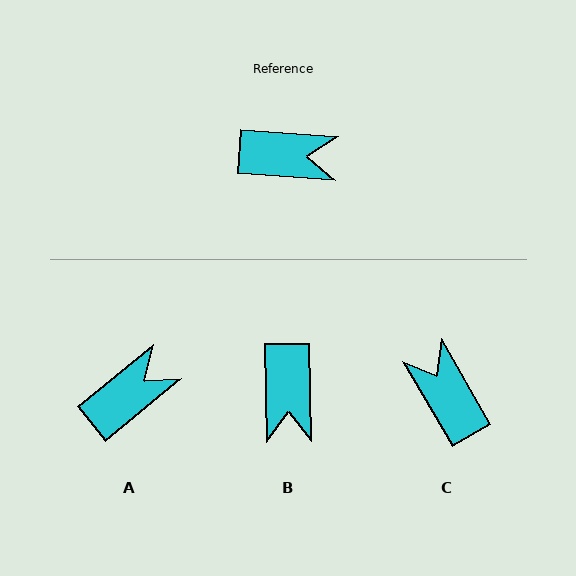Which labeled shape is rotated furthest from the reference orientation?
C, about 124 degrees away.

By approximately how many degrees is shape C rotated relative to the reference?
Approximately 124 degrees counter-clockwise.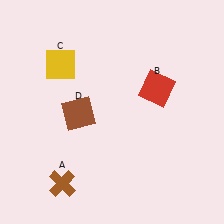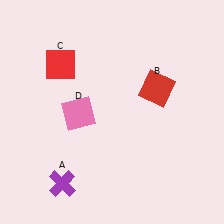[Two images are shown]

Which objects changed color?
A changed from brown to purple. C changed from yellow to red. D changed from brown to pink.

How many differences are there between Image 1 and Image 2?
There are 3 differences between the two images.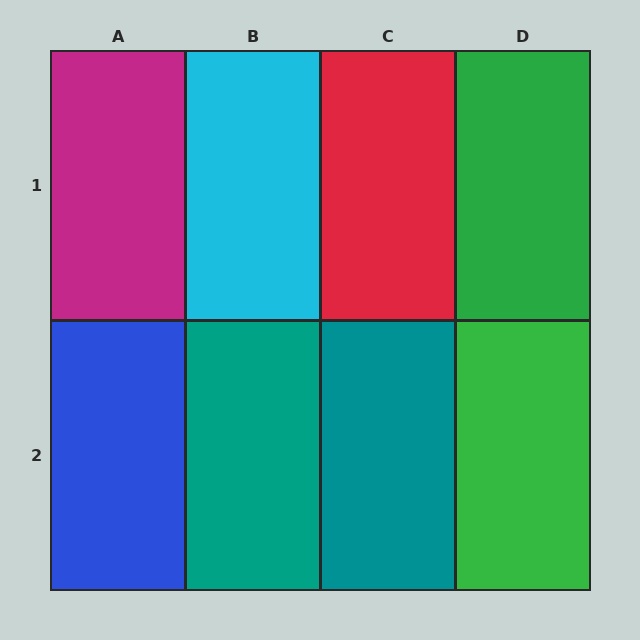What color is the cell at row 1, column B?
Cyan.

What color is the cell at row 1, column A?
Magenta.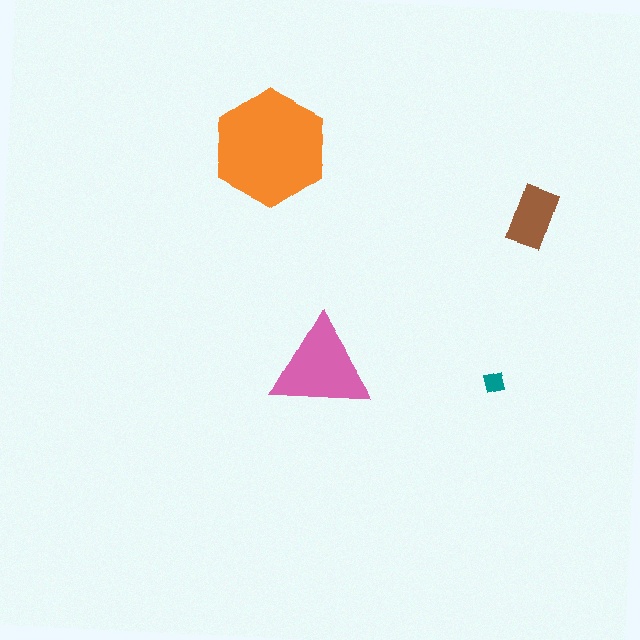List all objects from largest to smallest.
The orange hexagon, the pink triangle, the brown rectangle, the teal diamond.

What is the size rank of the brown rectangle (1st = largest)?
3rd.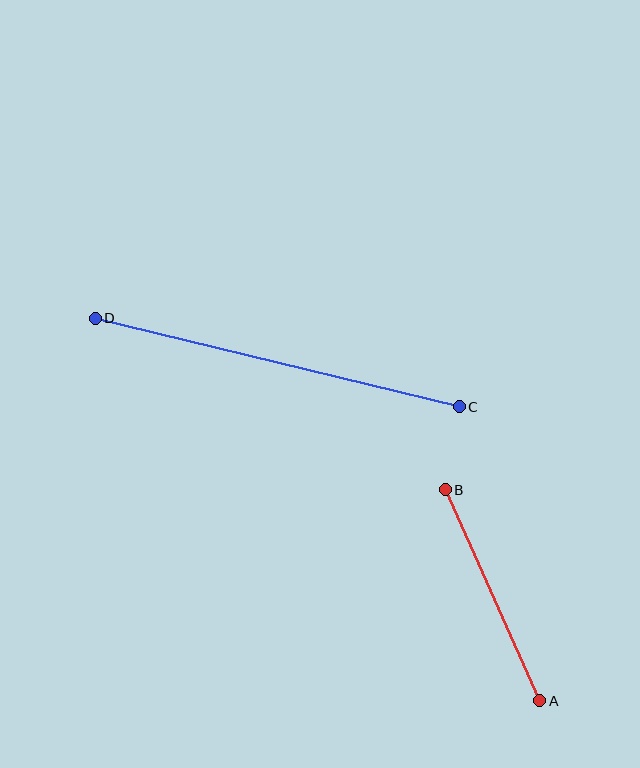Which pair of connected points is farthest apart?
Points C and D are farthest apart.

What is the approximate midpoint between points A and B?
The midpoint is at approximately (492, 595) pixels.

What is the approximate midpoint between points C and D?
The midpoint is at approximately (277, 363) pixels.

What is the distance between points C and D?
The distance is approximately 374 pixels.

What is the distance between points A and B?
The distance is approximately 231 pixels.